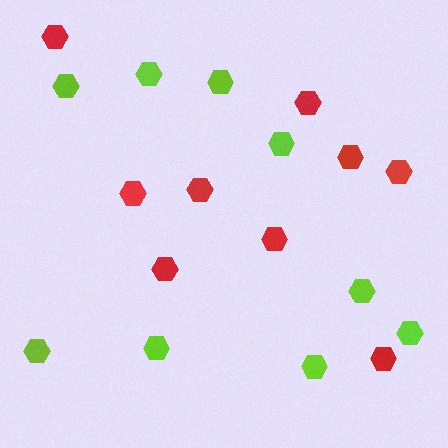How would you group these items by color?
There are 2 groups: one group of lime hexagons (9) and one group of red hexagons (9).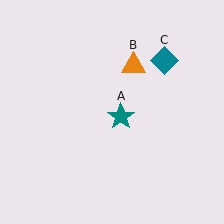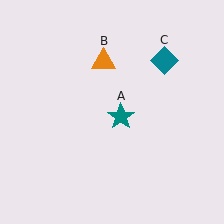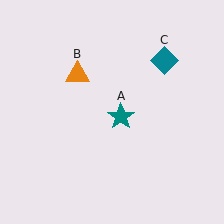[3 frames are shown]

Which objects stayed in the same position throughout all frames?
Teal star (object A) and teal diamond (object C) remained stationary.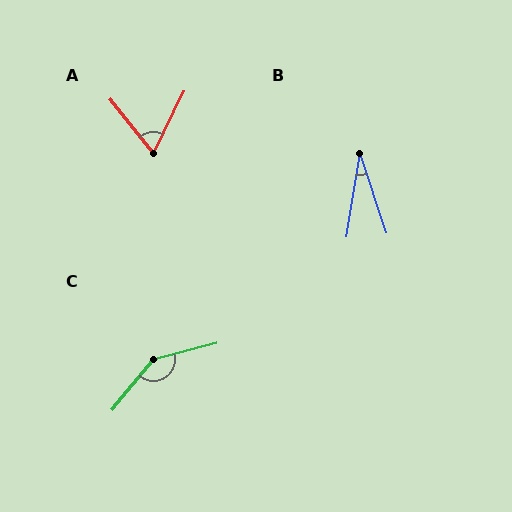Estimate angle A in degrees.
Approximately 65 degrees.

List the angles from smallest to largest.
B (28°), A (65°), C (145°).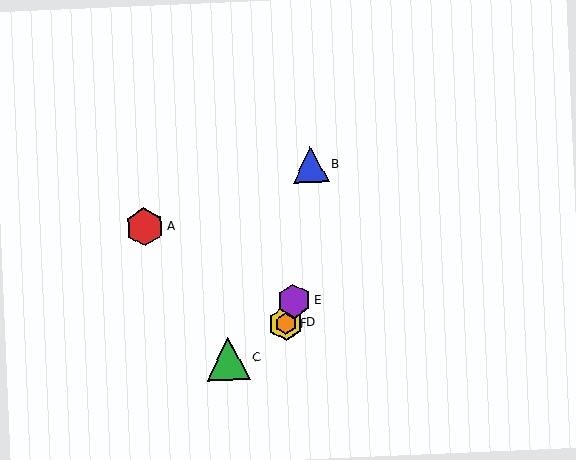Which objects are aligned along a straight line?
Objects D, E, F are aligned along a straight line.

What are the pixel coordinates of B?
Object B is at (310, 165).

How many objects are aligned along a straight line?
3 objects (D, E, F) are aligned along a straight line.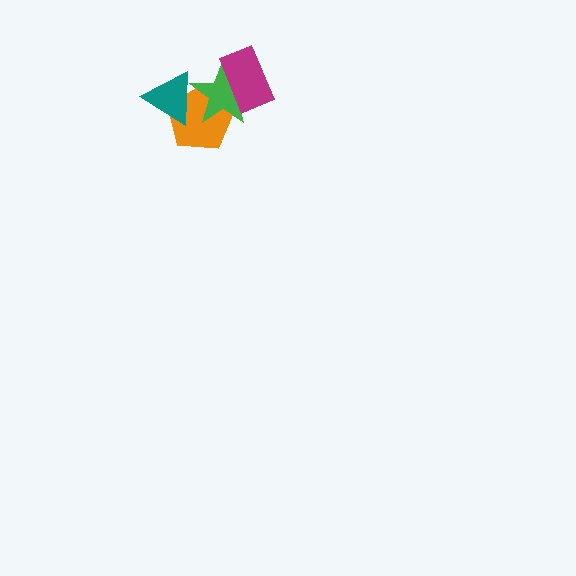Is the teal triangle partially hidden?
No, no other shape covers it.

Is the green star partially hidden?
Yes, it is partially covered by another shape.